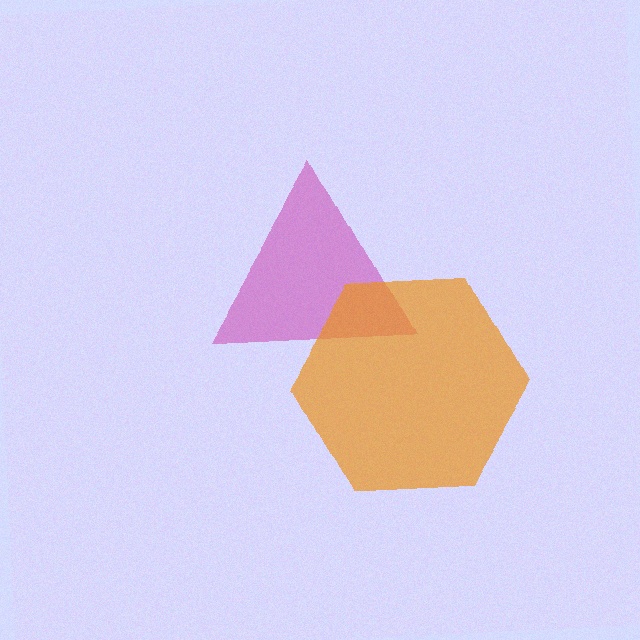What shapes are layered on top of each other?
The layered shapes are: a magenta triangle, an orange hexagon.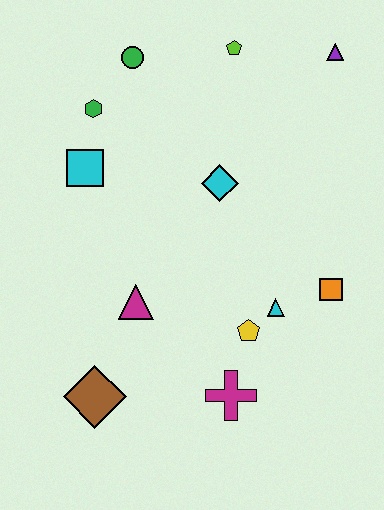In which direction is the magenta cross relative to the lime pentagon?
The magenta cross is below the lime pentagon.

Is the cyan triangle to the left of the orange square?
Yes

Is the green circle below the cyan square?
No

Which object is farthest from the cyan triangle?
The green circle is farthest from the cyan triangle.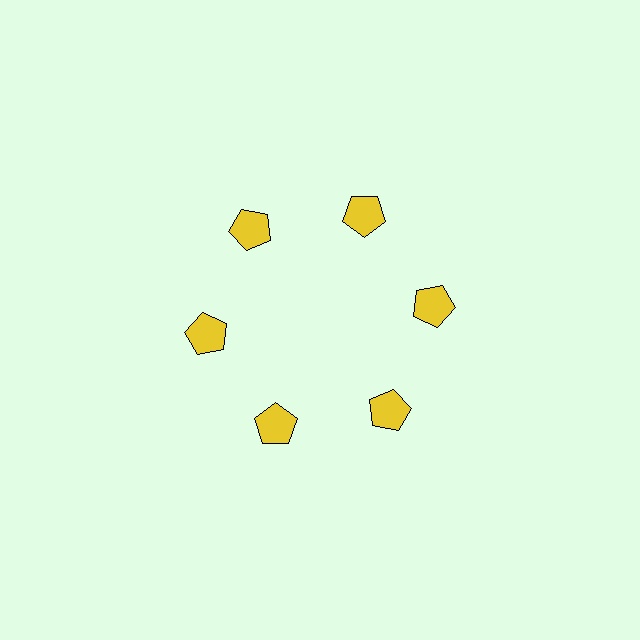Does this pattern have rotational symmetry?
Yes, this pattern has 6-fold rotational symmetry. It looks the same after rotating 60 degrees around the center.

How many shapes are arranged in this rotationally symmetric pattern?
There are 6 shapes, arranged in 6 groups of 1.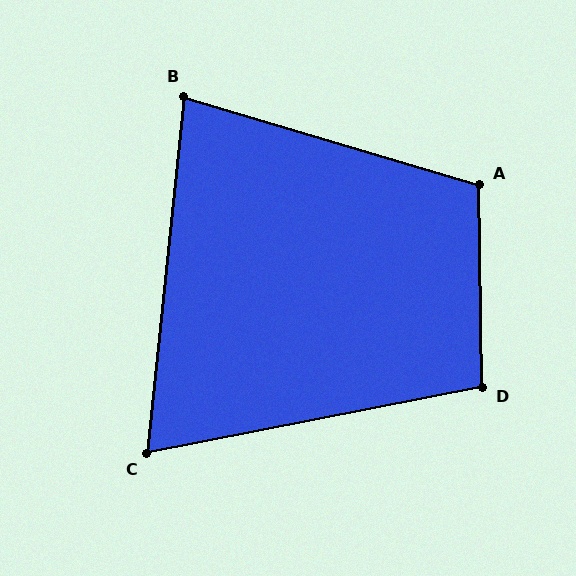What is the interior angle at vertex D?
Approximately 101 degrees (obtuse).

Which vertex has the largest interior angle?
A, at approximately 107 degrees.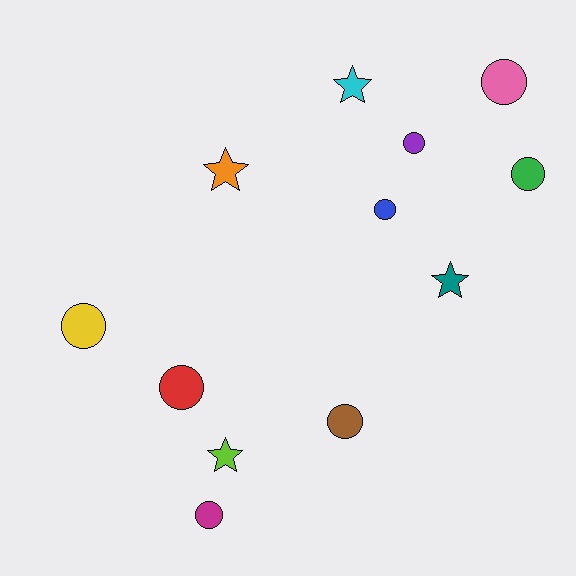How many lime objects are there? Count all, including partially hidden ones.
There is 1 lime object.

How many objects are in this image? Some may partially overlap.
There are 12 objects.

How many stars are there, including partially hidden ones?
There are 4 stars.